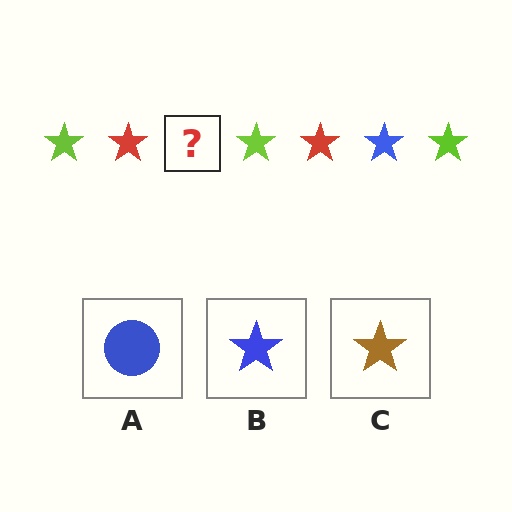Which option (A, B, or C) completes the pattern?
B.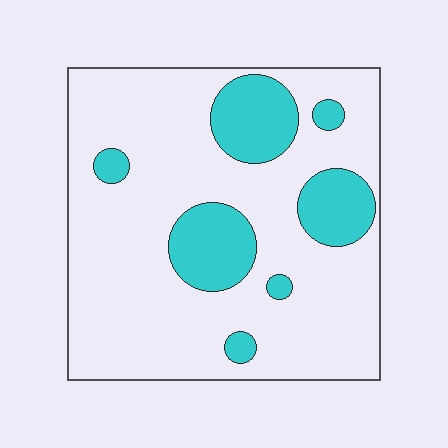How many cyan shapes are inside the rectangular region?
7.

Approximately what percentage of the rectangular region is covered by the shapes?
Approximately 20%.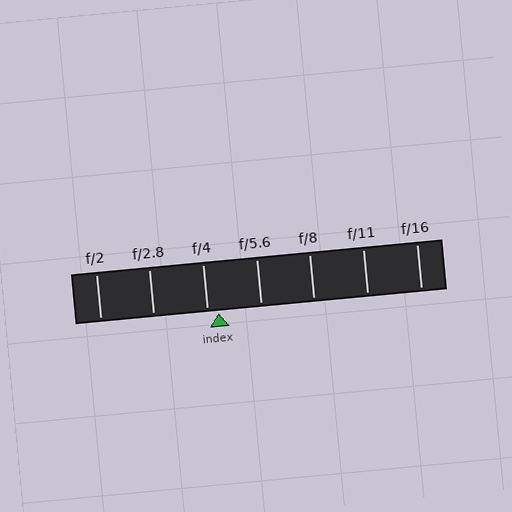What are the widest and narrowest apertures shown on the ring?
The widest aperture shown is f/2 and the narrowest is f/16.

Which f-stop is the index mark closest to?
The index mark is closest to f/4.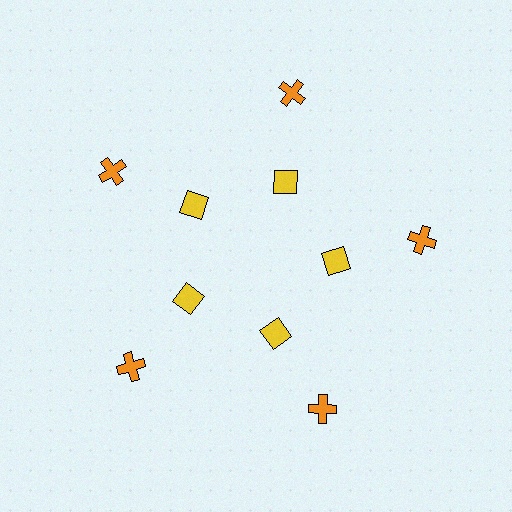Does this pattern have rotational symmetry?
Yes, this pattern has 5-fold rotational symmetry. It looks the same after rotating 72 degrees around the center.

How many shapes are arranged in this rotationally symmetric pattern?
There are 10 shapes, arranged in 5 groups of 2.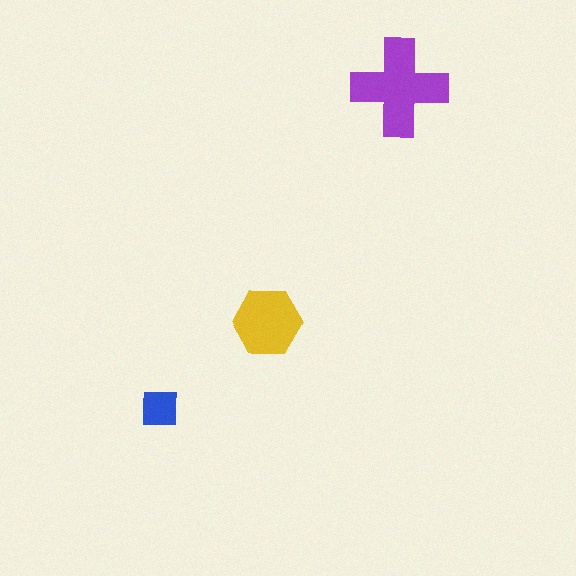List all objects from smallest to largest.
The blue square, the yellow hexagon, the purple cross.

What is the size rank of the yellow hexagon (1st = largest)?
2nd.